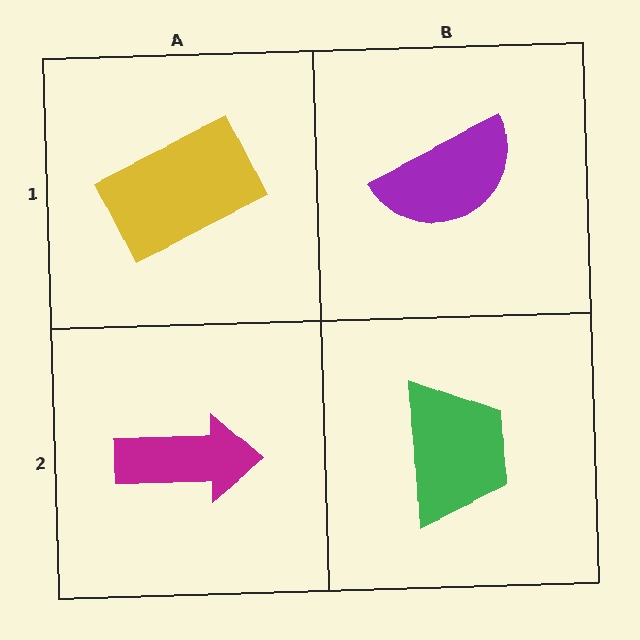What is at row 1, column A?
A yellow rectangle.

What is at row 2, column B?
A green trapezoid.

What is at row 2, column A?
A magenta arrow.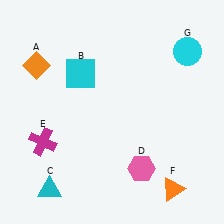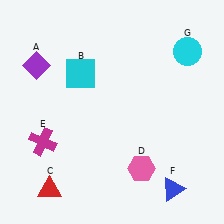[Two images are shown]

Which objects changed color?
A changed from orange to purple. C changed from cyan to red. F changed from orange to blue.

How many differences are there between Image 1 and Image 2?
There are 3 differences between the two images.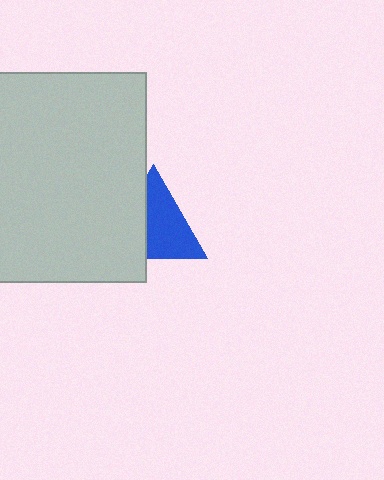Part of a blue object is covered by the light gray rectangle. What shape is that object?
It is a triangle.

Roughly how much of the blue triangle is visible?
About half of it is visible (roughly 60%).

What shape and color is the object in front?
The object in front is a light gray rectangle.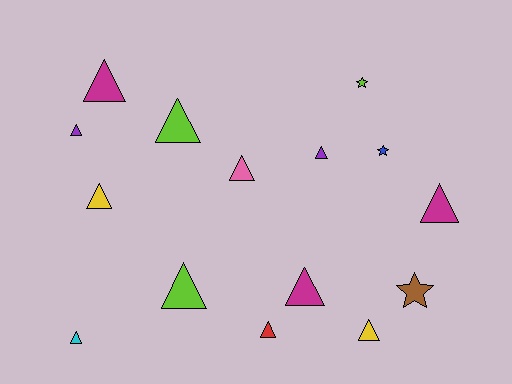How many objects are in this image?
There are 15 objects.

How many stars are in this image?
There are 3 stars.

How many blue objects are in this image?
There is 1 blue object.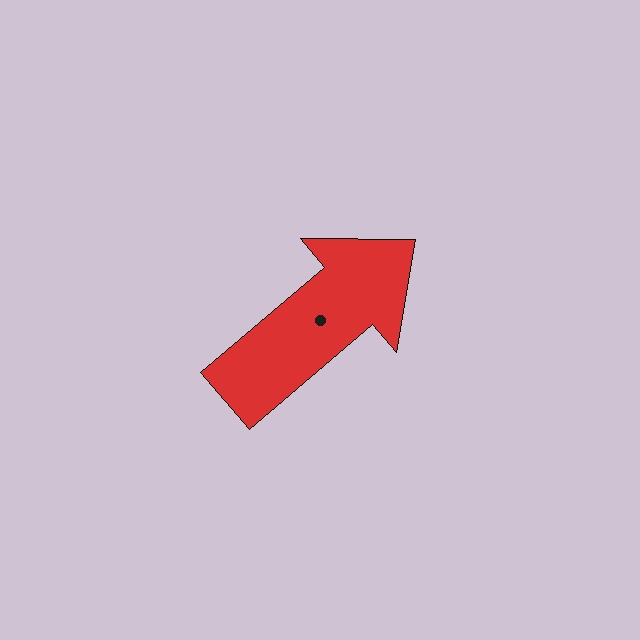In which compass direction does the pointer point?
Northeast.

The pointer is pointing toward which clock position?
Roughly 2 o'clock.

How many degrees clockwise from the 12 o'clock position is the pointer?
Approximately 50 degrees.